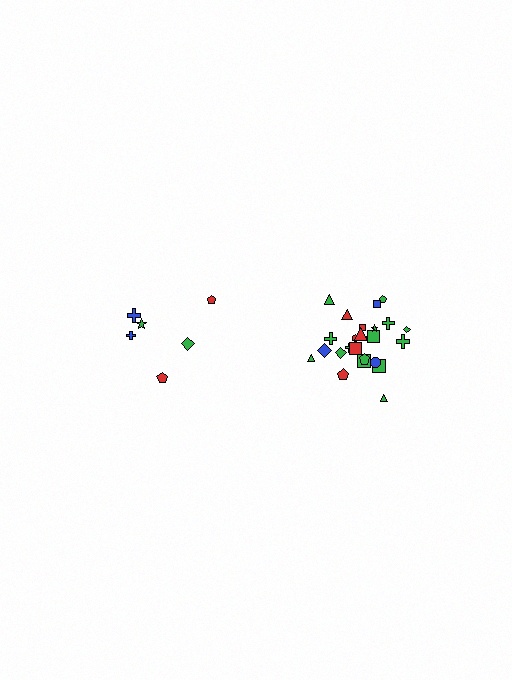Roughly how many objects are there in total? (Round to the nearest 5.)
Roughly 30 objects in total.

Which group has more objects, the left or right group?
The right group.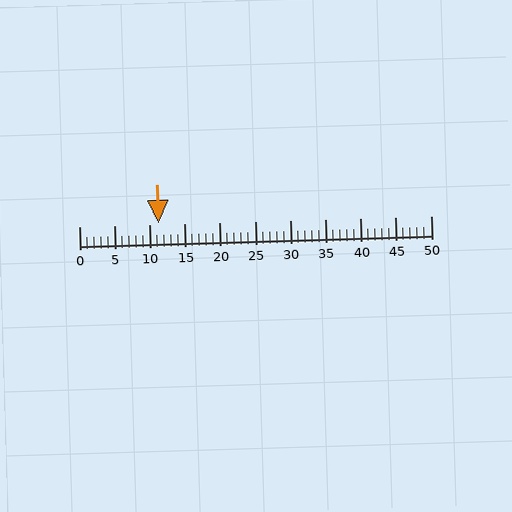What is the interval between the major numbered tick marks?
The major tick marks are spaced 5 units apart.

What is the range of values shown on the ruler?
The ruler shows values from 0 to 50.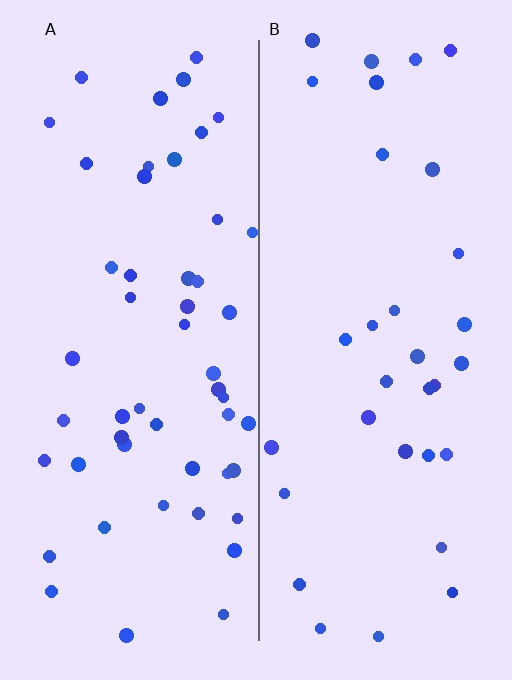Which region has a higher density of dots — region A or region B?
A (the left).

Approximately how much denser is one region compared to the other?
Approximately 1.6× — region A over region B.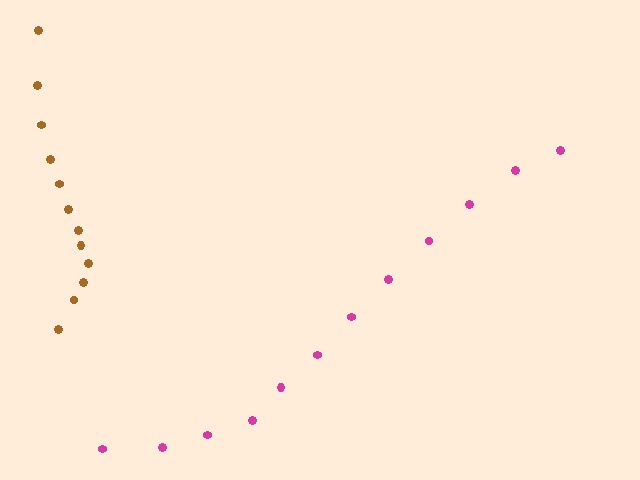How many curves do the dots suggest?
There are 2 distinct paths.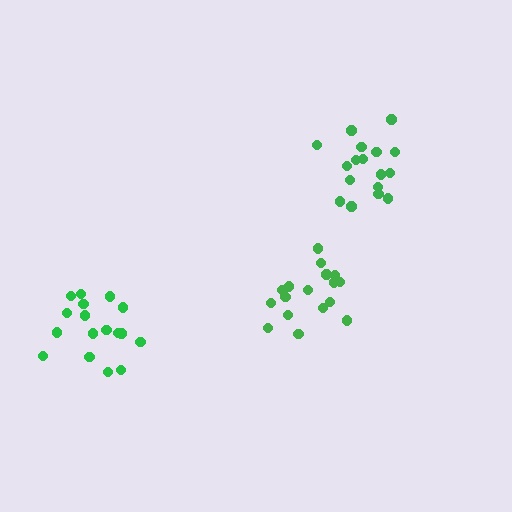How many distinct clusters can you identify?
There are 3 distinct clusters.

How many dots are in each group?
Group 1: 17 dots, Group 2: 17 dots, Group 3: 17 dots (51 total).